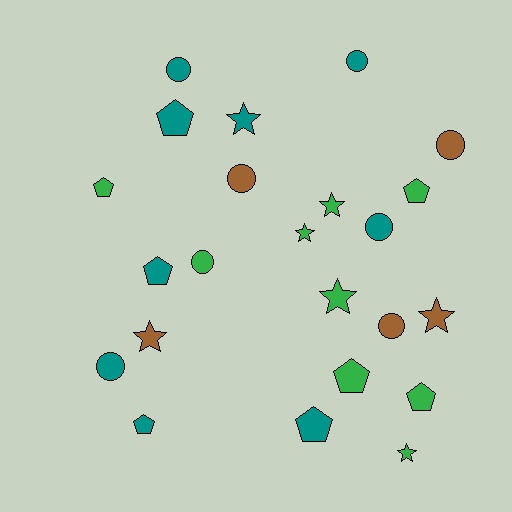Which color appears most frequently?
Green, with 9 objects.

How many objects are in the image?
There are 23 objects.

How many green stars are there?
There are 4 green stars.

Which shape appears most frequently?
Pentagon, with 8 objects.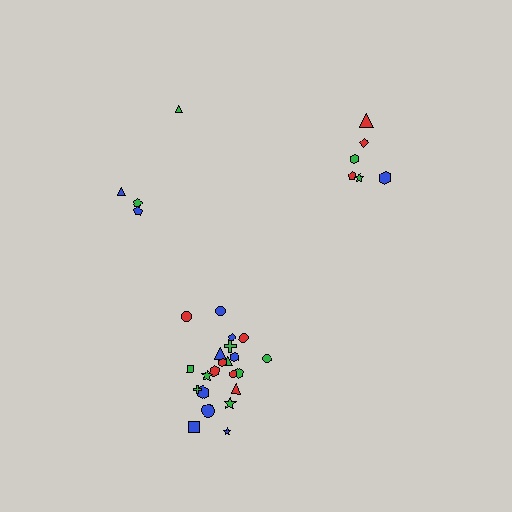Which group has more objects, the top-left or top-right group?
The top-right group.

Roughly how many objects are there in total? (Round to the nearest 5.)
Roughly 30 objects in total.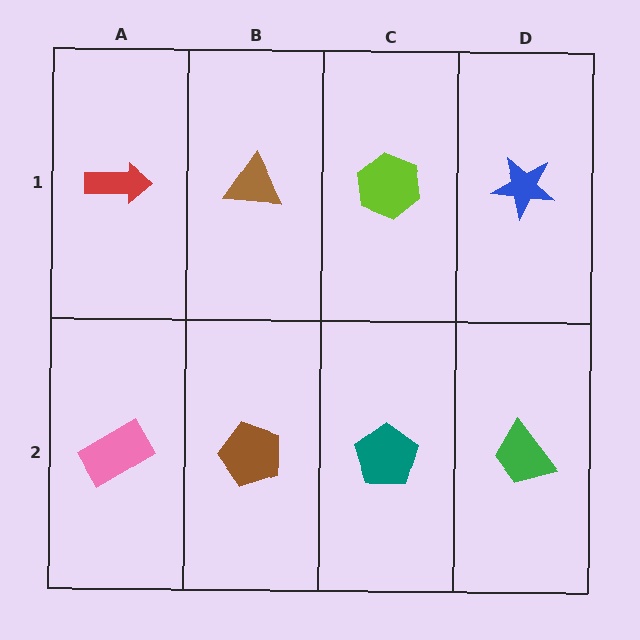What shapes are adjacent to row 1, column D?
A green trapezoid (row 2, column D), a lime hexagon (row 1, column C).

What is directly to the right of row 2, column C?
A green trapezoid.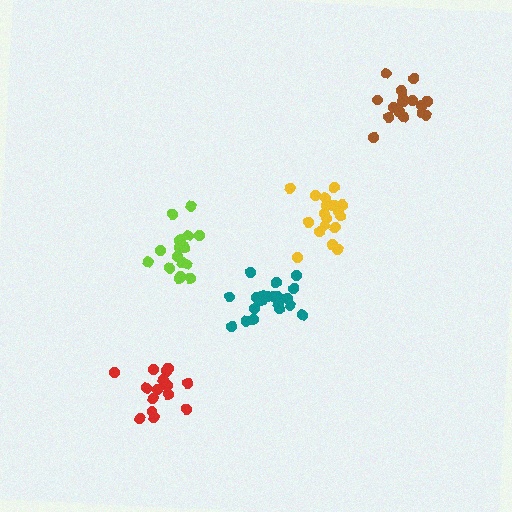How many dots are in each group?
Group 1: 16 dots, Group 2: 21 dots, Group 3: 17 dots, Group 4: 16 dots, Group 5: 19 dots (89 total).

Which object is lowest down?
The red cluster is bottommost.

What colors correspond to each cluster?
The clusters are colored: red, teal, lime, brown, yellow.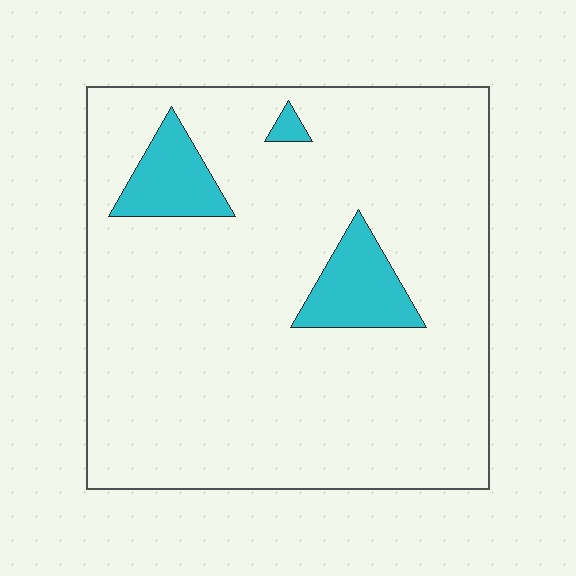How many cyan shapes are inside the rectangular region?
3.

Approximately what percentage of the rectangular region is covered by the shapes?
Approximately 10%.